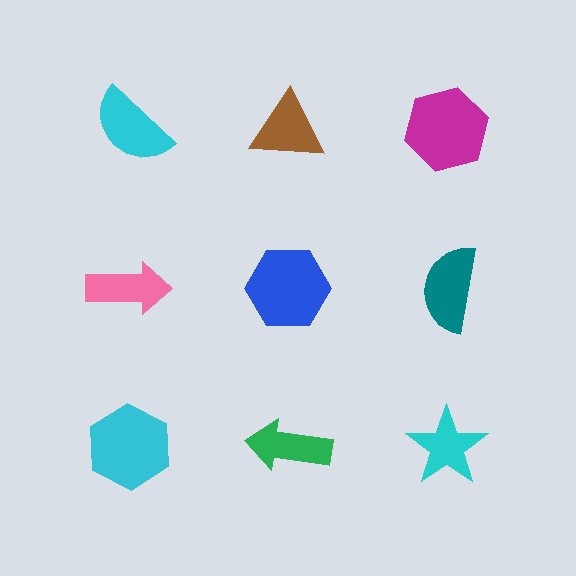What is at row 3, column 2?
A green arrow.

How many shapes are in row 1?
3 shapes.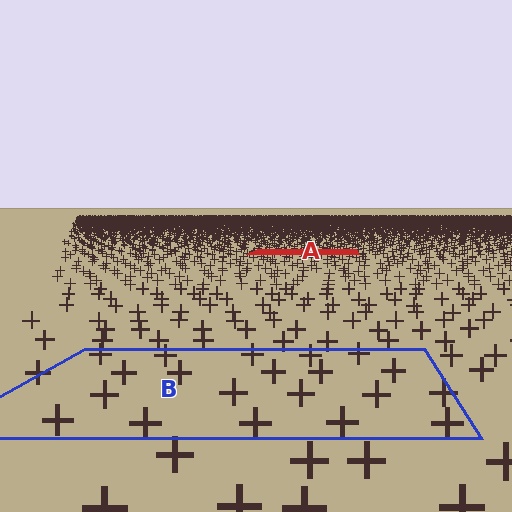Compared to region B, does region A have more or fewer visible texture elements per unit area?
Region A has more texture elements per unit area — they are packed more densely because it is farther away.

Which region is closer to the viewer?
Region B is closer. The texture elements there are larger and more spread out.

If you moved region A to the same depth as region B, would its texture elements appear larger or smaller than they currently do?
They would appear larger. At a closer depth, the same texture elements are projected at a bigger on-screen size.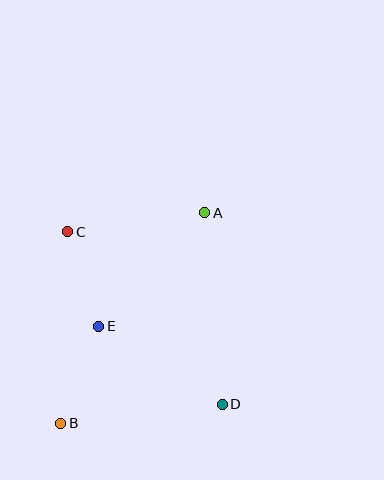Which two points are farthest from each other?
Points A and B are farthest from each other.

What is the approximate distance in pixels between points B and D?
The distance between B and D is approximately 162 pixels.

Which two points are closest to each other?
Points C and E are closest to each other.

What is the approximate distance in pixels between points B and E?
The distance between B and E is approximately 104 pixels.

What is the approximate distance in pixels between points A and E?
The distance between A and E is approximately 155 pixels.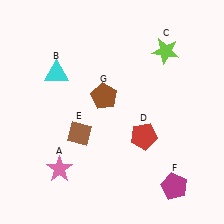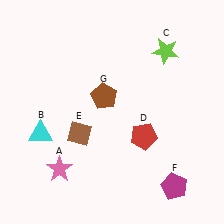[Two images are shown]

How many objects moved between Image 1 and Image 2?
1 object moved between the two images.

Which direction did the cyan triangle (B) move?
The cyan triangle (B) moved down.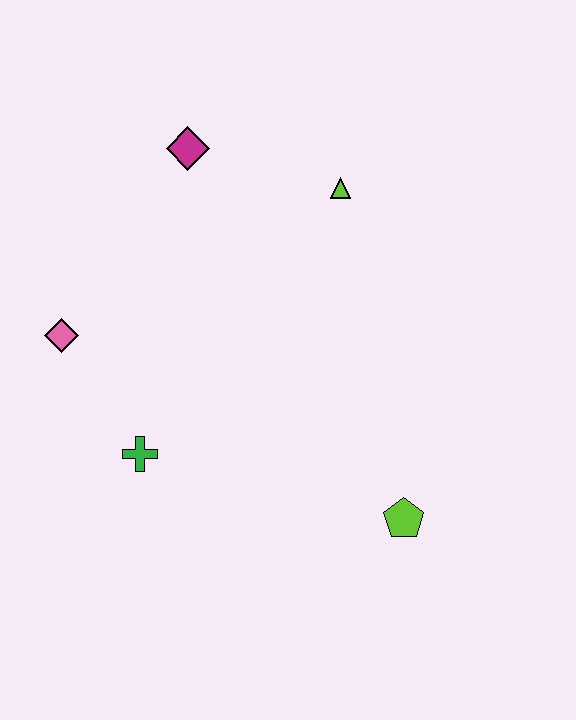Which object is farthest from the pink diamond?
The lime pentagon is farthest from the pink diamond.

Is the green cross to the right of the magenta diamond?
No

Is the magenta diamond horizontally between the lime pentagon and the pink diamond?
Yes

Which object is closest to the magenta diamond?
The lime triangle is closest to the magenta diamond.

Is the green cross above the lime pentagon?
Yes